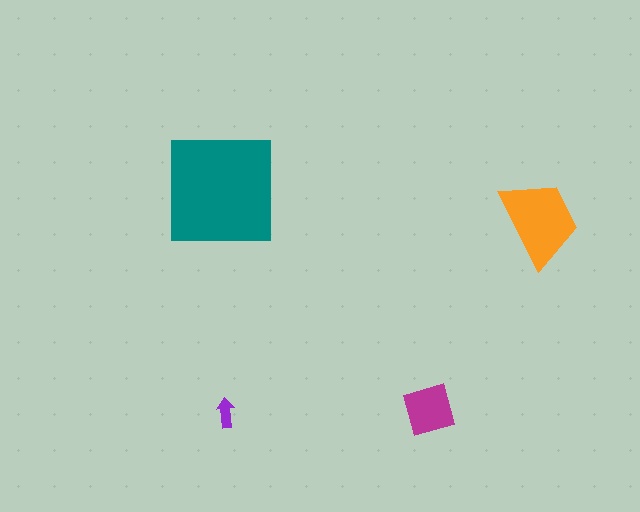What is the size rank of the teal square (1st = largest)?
1st.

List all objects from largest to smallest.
The teal square, the orange trapezoid, the magenta diamond, the purple arrow.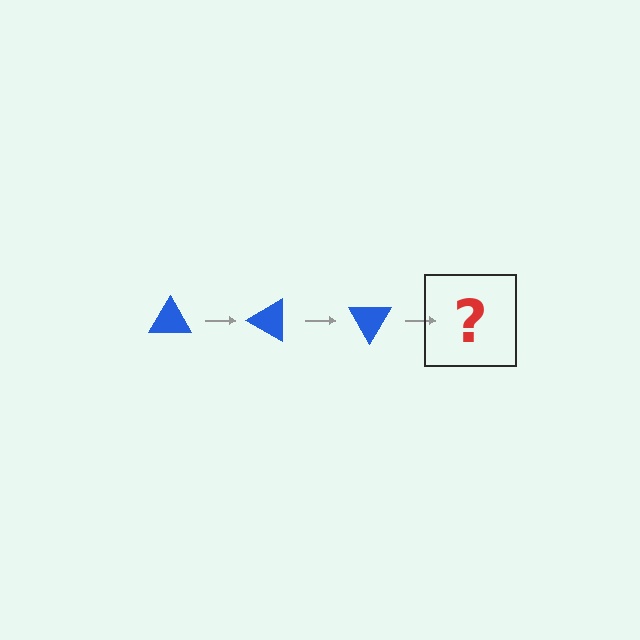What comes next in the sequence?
The next element should be a blue triangle rotated 90 degrees.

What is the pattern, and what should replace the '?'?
The pattern is that the triangle rotates 30 degrees each step. The '?' should be a blue triangle rotated 90 degrees.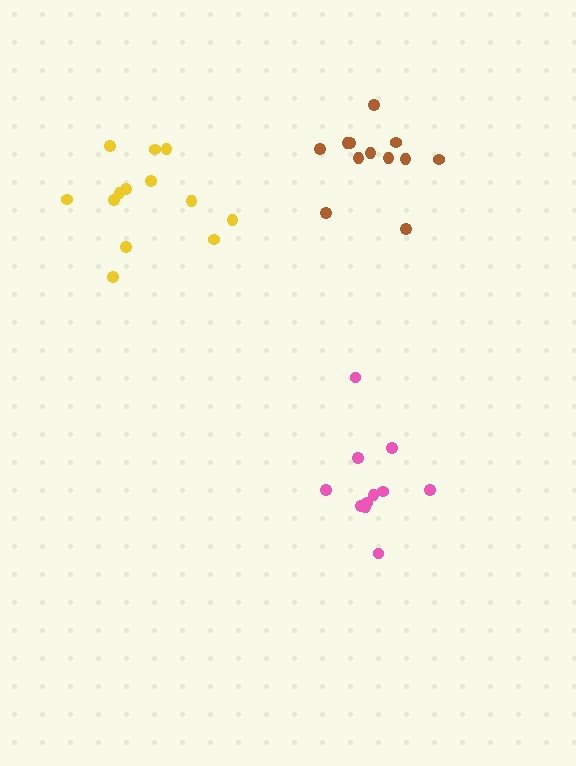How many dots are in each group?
Group 1: 12 dots, Group 2: 11 dots, Group 3: 13 dots (36 total).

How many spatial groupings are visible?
There are 3 spatial groupings.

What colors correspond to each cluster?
The clusters are colored: brown, pink, yellow.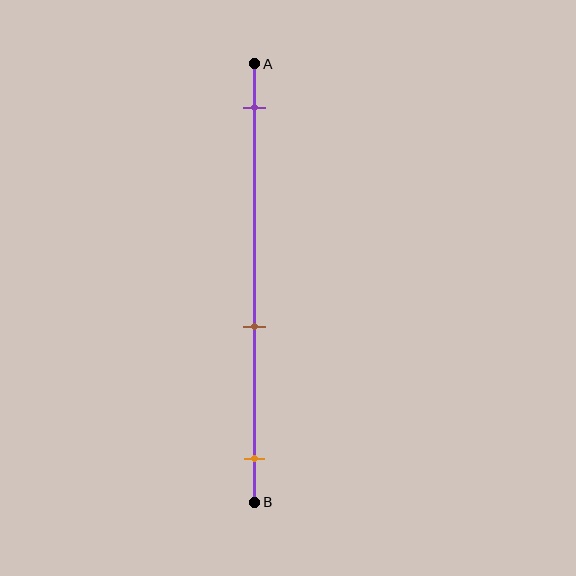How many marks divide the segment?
There are 3 marks dividing the segment.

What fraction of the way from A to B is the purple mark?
The purple mark is approximately 10% (0.1) of the way from A to B.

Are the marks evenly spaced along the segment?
No, the marks are not evenly spaced.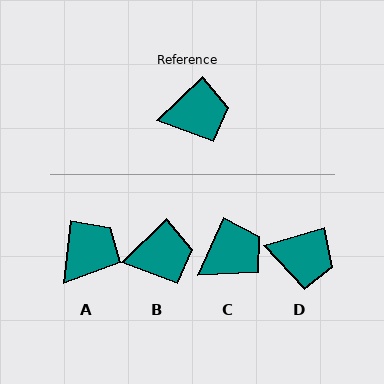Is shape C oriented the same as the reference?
No, it is off by about 22 degrees.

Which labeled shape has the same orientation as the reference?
B.